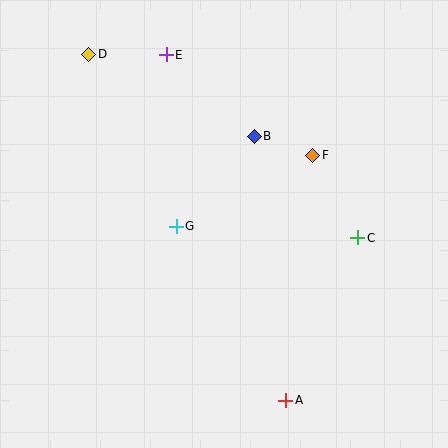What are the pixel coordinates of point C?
Point C is at (358, 238).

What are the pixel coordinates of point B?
Point B is at (254, 136).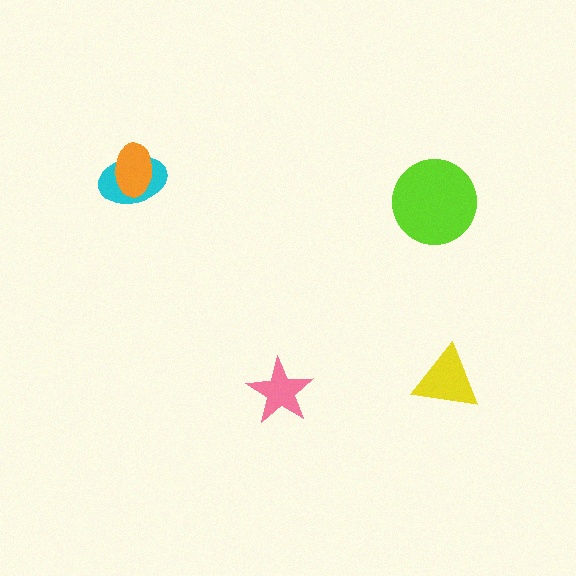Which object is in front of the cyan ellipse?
The orange ellipse is in front of the cyan ellipse.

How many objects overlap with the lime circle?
0 objects overlap with the lime circle.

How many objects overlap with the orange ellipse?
1 object overlaps with the orange ellipse.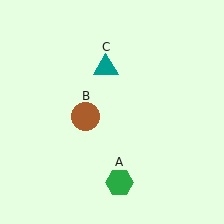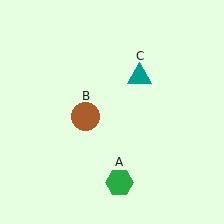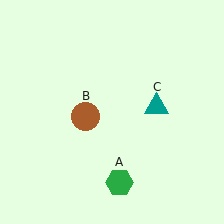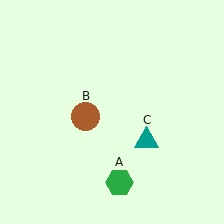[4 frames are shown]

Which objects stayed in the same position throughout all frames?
Green hexagon (object A) and brown circle (object B) remained stationary.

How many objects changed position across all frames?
1 object changed position: teal triangle (object C).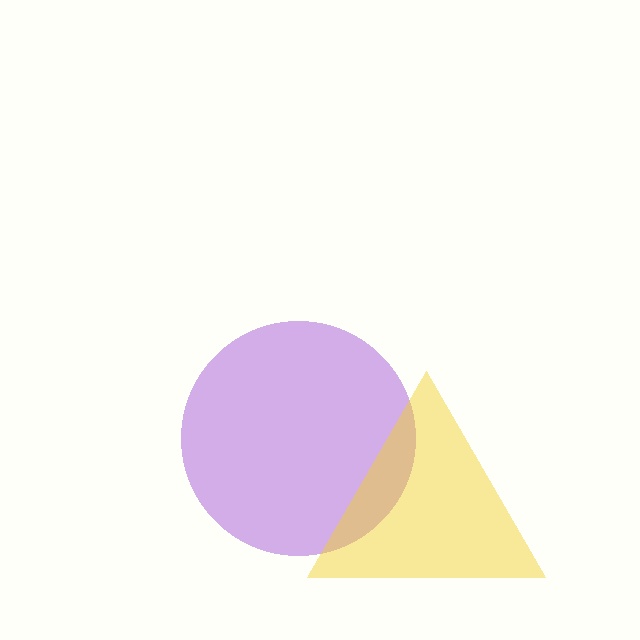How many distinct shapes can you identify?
There are 2 distinct shapes: a purple circle, a yellow triangle.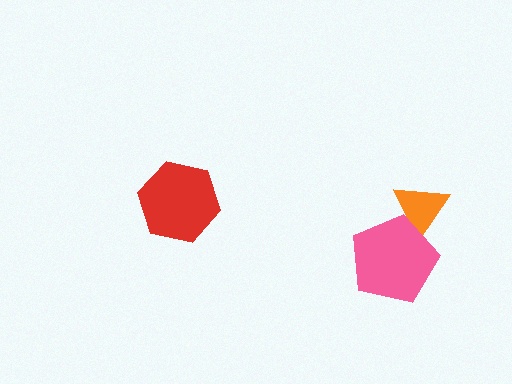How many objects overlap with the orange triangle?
1 object overlaps with the orange triangle.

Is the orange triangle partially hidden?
Yes, it is partially covered by another shape.